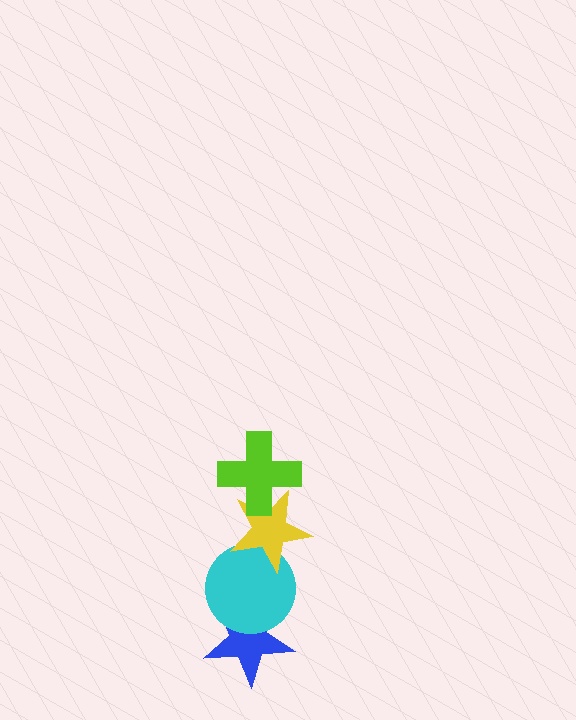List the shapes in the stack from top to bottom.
From top to bottom: the lime cross, the yellow star, the cyan circle, the blue star.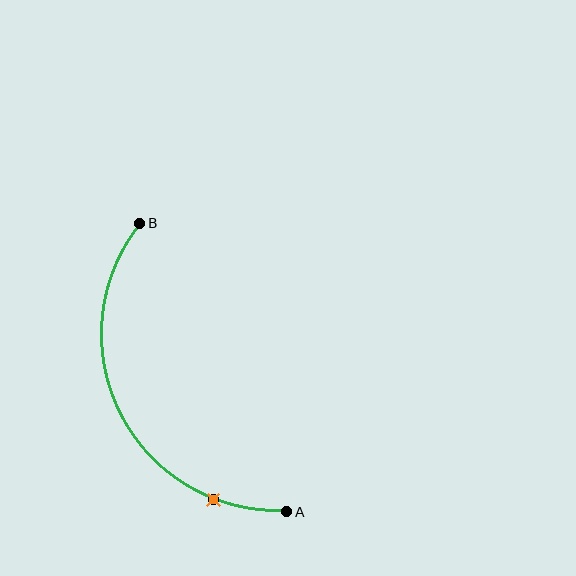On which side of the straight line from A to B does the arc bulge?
The arc bulges to the left of the straight line connecting A and B.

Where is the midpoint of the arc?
The arc midpoint is the point on the curve farthest from the straight line joining A and B. It sits to the left of that line.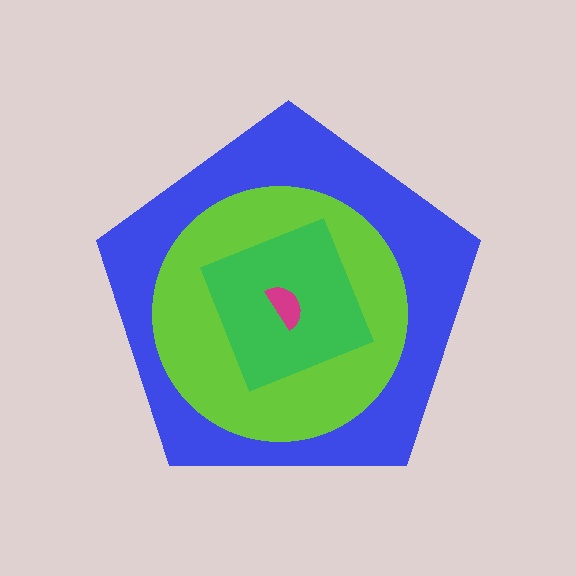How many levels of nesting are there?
4.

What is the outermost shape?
The blue pentagon.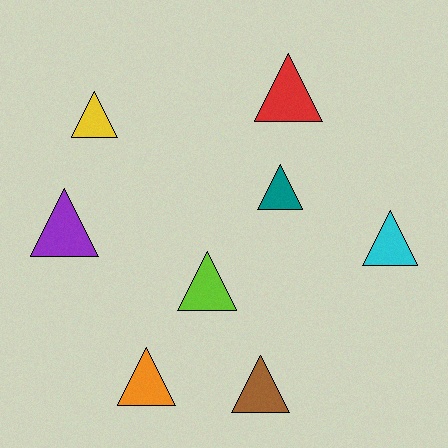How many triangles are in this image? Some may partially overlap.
There are 8 triangles.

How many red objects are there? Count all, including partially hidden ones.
There is 1 red object.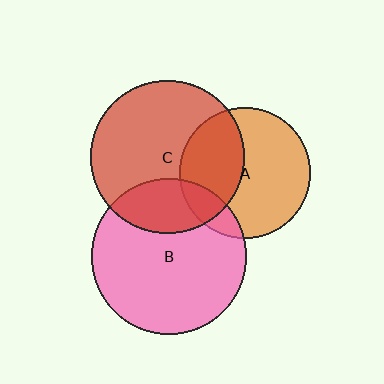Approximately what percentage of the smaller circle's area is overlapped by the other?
Approximately 40%.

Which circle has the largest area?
Circle B (pink).